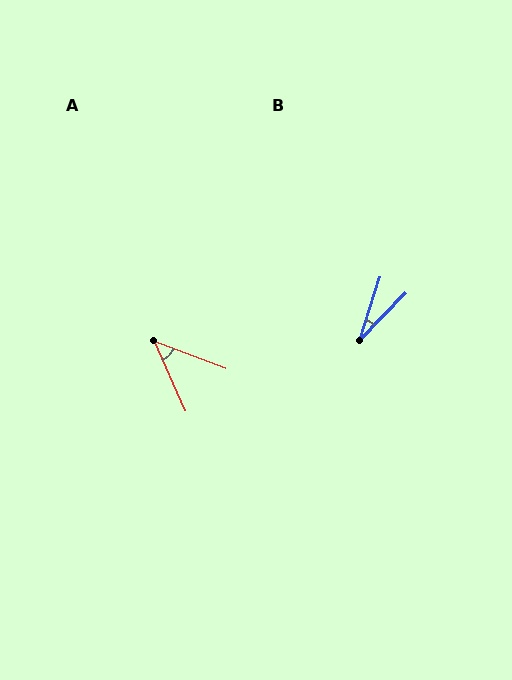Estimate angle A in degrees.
Approximately 46 degrees.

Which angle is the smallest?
B, at approximately 26 degrees.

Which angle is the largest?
A, at approximately 46 degrees.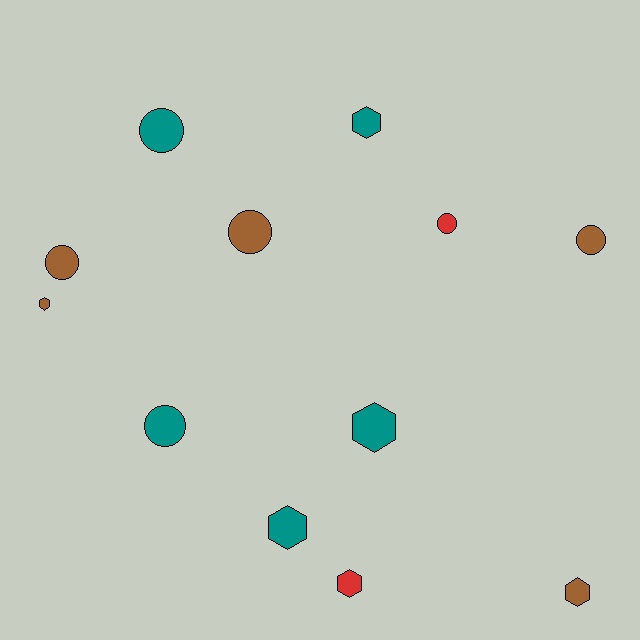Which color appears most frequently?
Brown, with 5 objects.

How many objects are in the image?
There are 12 objects.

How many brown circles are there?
There are 3 brown circles.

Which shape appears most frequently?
Circle, with 6 objects.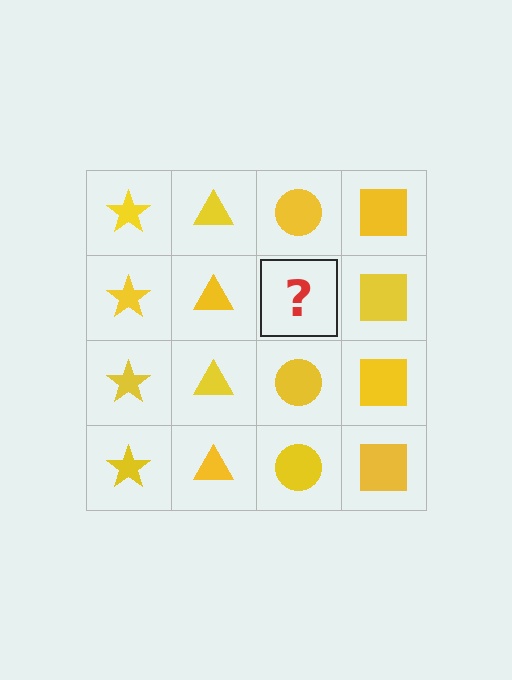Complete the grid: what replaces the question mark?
The question mark should be replaced with a yellow circle.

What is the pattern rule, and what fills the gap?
The rule is that each column has a consistent shape. The gap should be filled with a yellow circle.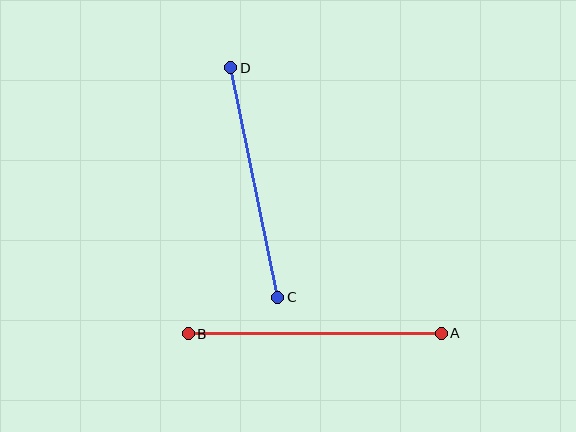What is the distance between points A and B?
The distance is approximately 253 pixels.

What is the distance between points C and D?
The distance is approximately 234 pixels.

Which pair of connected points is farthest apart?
Points A and B are farthest apart.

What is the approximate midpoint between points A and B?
The midpoint is at approximately (315, 333) pixels.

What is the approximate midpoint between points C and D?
The midpoint is at approximately (254, 182) pixels.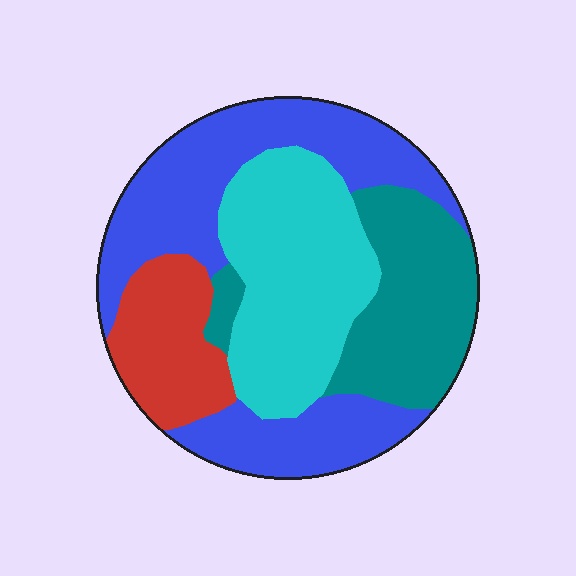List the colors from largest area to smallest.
From largest to smallest: blue, cyan, teal, red.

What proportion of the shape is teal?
Teal takes up about one fifth (1/5) of the shape.